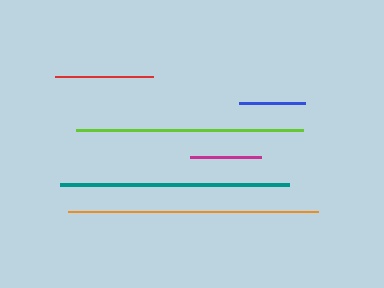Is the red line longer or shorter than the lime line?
The lime line is longer than the red line.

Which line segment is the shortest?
The blue line is the shortest at approximately 66 pixels.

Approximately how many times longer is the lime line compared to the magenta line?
The lime line is approximately 3.2 times the length of the magenta line.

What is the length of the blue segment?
The blue segment is approximately 66 pixels long.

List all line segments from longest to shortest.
From longest to shortest: orange, teal, lime, red, magenta, blue.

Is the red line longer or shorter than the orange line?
The orange line is longer than the red line.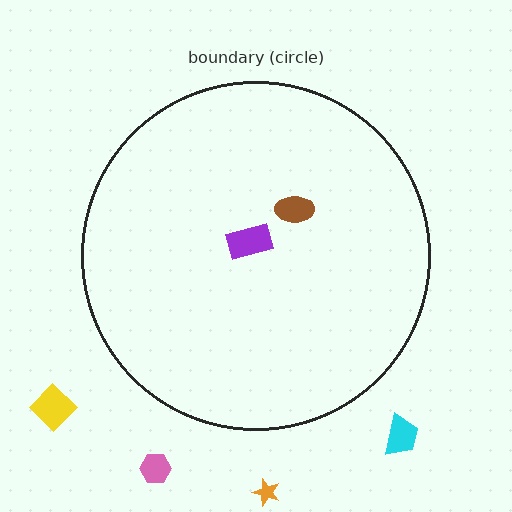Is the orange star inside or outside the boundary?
Outside.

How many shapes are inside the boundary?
2 inside, 4 outside.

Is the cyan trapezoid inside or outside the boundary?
Outside.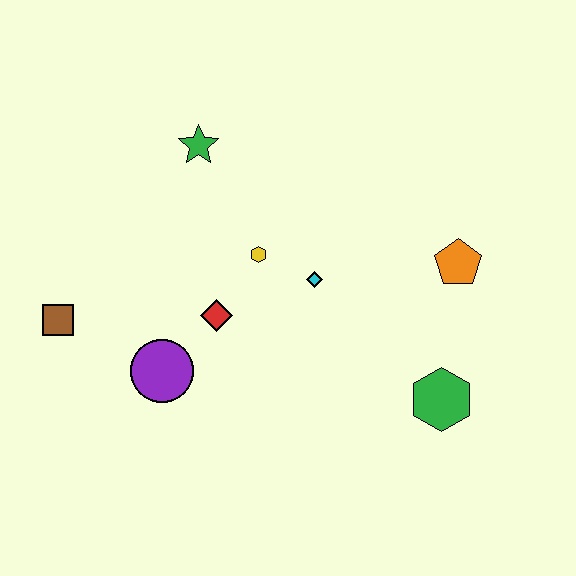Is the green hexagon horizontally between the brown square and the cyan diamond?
No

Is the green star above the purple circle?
Yes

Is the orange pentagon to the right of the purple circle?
Yes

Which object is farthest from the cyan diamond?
The brown square is farthest from the cyan diamond.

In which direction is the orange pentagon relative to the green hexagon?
The orange pentagon is above the green hexagon.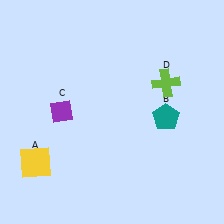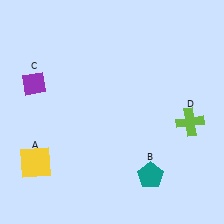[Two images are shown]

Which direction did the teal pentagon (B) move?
The teal pentagon (B) moved down.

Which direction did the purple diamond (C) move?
The purple diamond (C) moved up.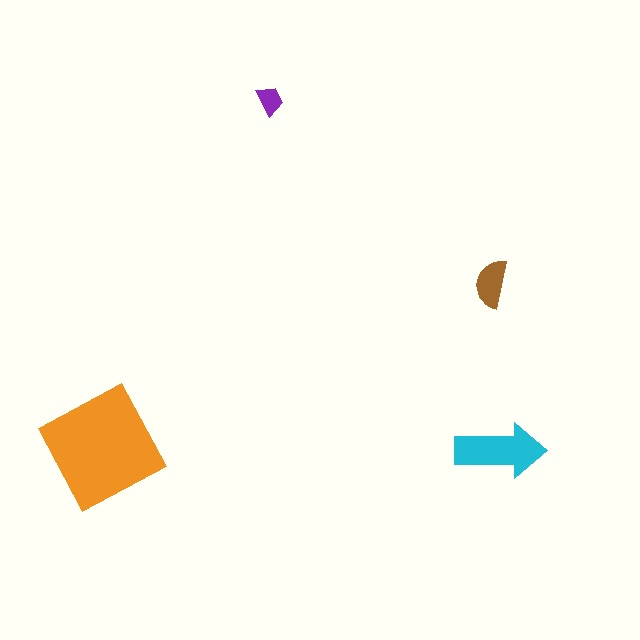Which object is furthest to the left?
The orange square is leftmost.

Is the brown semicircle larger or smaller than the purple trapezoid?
Larger.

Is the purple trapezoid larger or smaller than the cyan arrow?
Smaller.